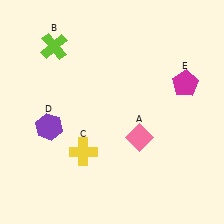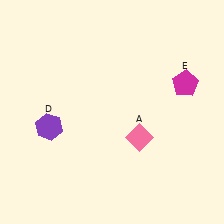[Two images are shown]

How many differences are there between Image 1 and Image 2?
There are 2 differences between the two images.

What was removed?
The yellow cross (C), the lime cross (B) were removed in Image 2.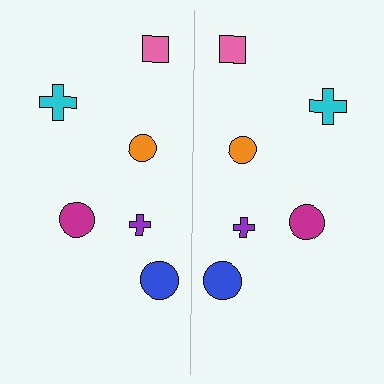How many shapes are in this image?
There are 12 shapes in this image.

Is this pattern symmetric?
Yes, this pattern has bilateral (reflection) symmetry.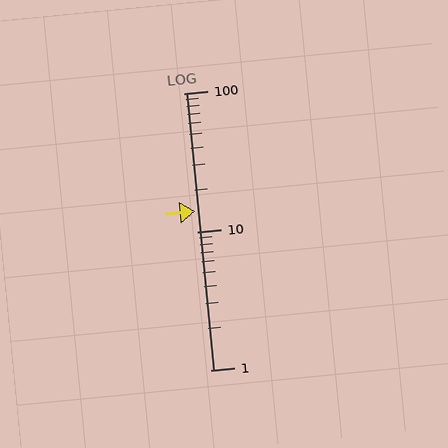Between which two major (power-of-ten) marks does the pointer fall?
The pointer is between 10 and 100.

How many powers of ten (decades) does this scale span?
The scale spans 2 decades, from 1 to 100.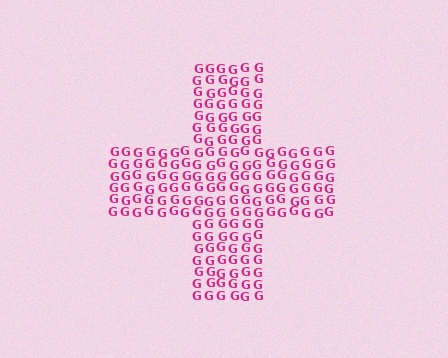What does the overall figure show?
The overall figure shows a cross.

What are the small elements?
The small elements are letter G's.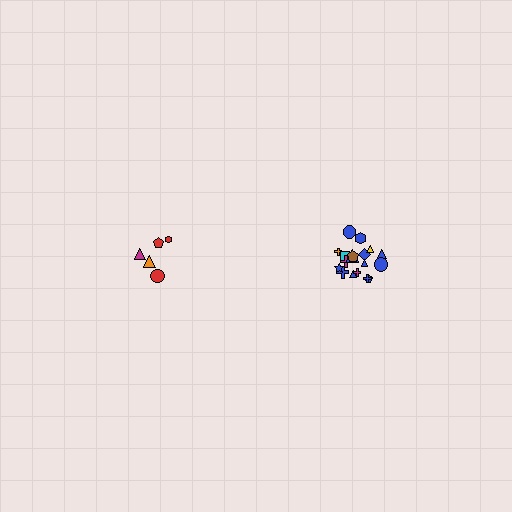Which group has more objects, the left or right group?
The right group.